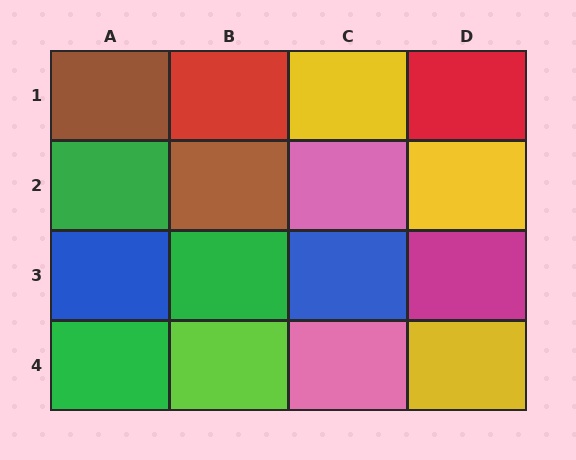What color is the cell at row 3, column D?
Magenta.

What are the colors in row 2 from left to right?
Green, brown, pink, yellow.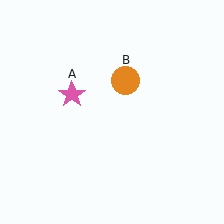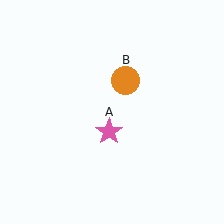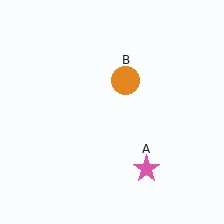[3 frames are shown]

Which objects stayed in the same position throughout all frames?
Orange circle (object B) remained stationary.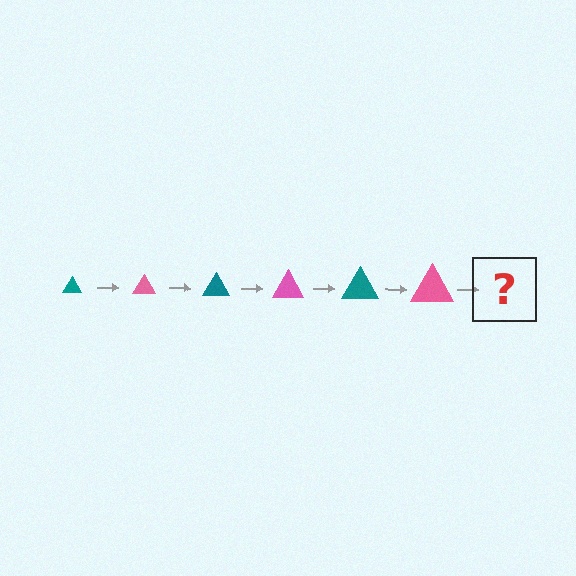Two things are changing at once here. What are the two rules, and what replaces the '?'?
The two rules are that the triangle grows larger each step and the color cycles through teal and pink. The '?' should be a teal triangle, larger than the previous one.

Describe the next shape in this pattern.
It should be a teal triangle, larger than the previous one.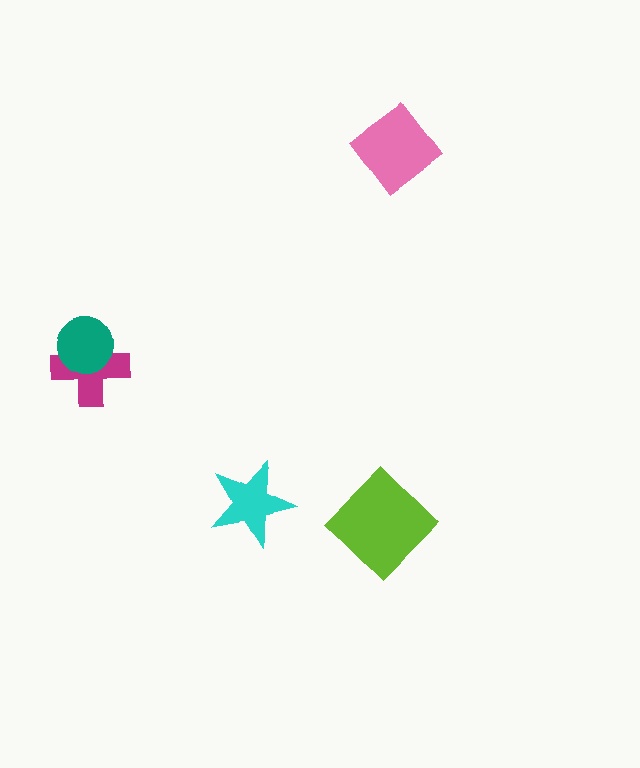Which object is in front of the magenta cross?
The teal circle is in front of the magenta cross.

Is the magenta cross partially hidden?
Yes, it is partially covered by another shape.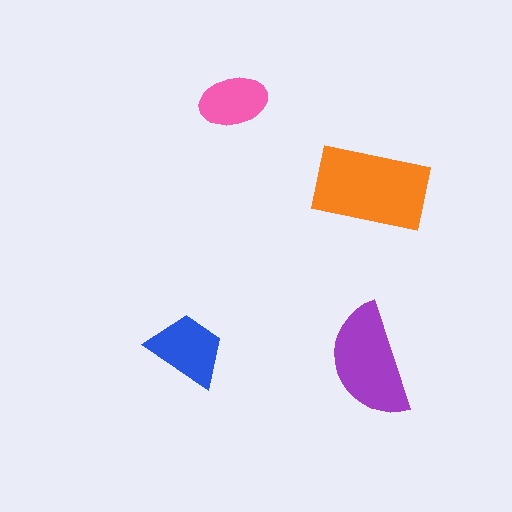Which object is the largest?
The orange rectangle.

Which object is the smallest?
The pink ellipse.